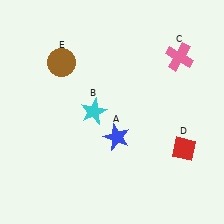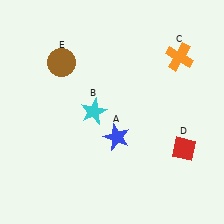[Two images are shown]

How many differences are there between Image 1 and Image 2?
There is 1 difference between the two images.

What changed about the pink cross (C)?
In Image 1, C is pink. In Image 2, it changed to orange.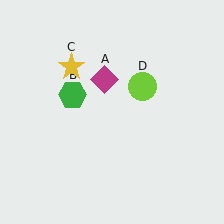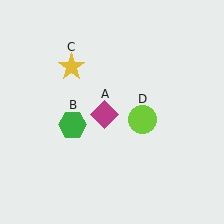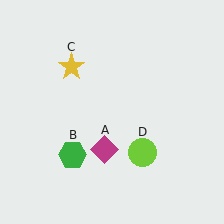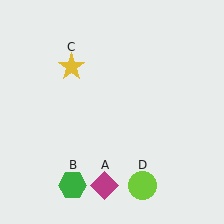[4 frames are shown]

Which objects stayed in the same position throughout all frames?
Yellow star (object C) remained stationary.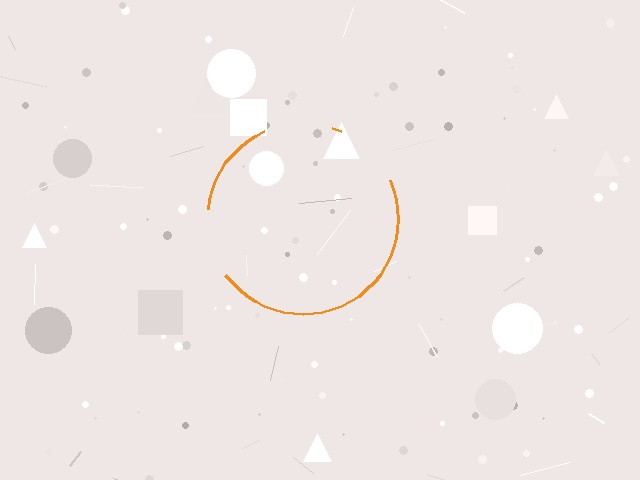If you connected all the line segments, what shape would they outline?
They would outline a circle.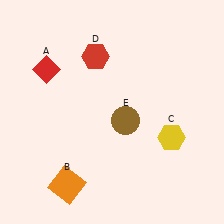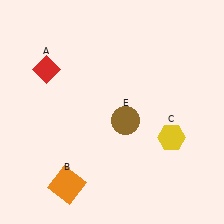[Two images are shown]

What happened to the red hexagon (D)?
The red hexagon (D) was removed in Image 2. It was in the top-left area of Image 1.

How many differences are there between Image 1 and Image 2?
There is 1 difference between the two images.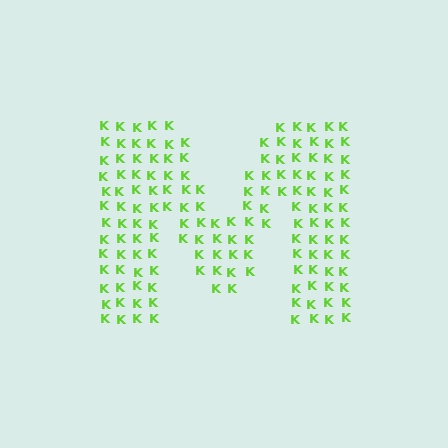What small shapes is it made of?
It is made of small letter K's.